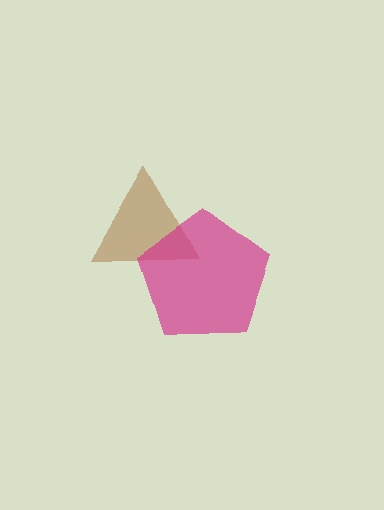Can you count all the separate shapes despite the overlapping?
Yes, there are 2 separate shapes.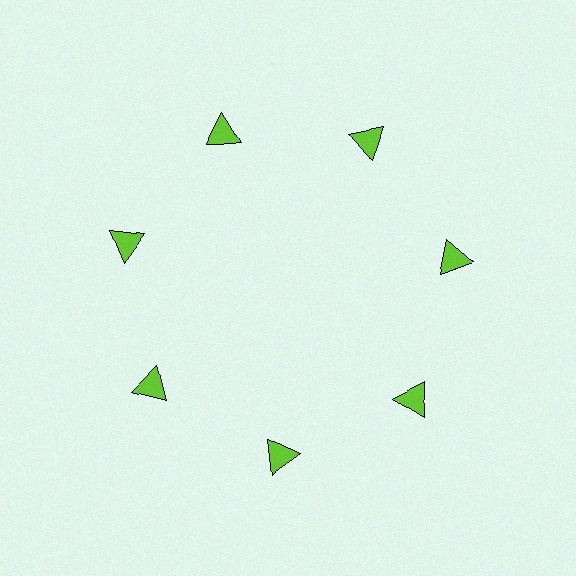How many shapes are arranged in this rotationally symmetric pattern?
There are 7 shapes, arranged in 7 groups of 1.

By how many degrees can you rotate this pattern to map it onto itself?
The pattern maps onto itself every 51 degrees of rotation.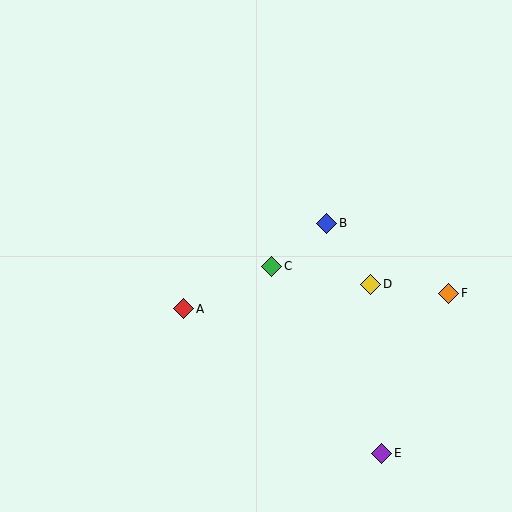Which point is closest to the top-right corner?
Point B is closest to the top-right corner.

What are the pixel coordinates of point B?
Point B is at (327, 223).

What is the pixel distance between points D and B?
The distance between D and B is 75 pixels.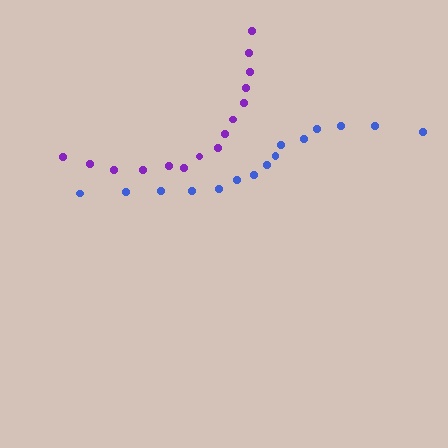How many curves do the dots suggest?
There are 2 distinct paths.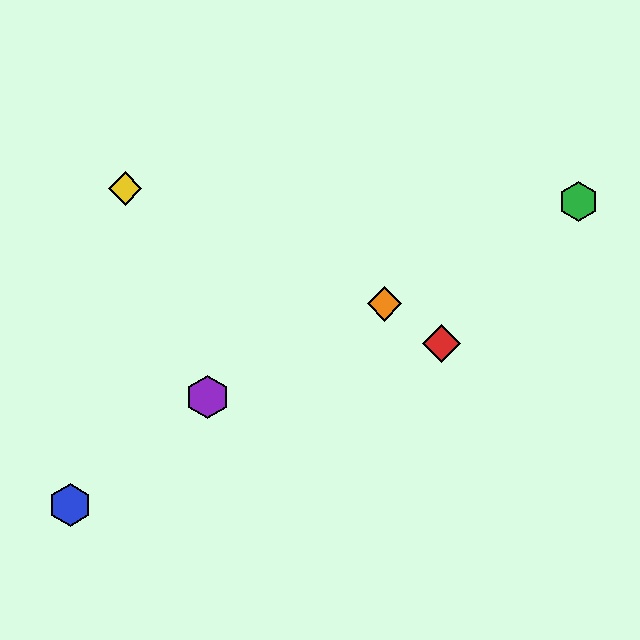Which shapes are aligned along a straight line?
The green hexagon, the purple hexagon, the orange diamond are aligned along a straight line.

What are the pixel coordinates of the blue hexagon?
The blue hexagon is at (70, 505).